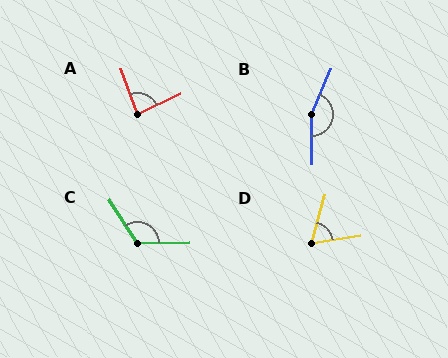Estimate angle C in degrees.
Approximately 122 degrees.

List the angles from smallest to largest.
D (65°), A (83°), C (122°), B (157°).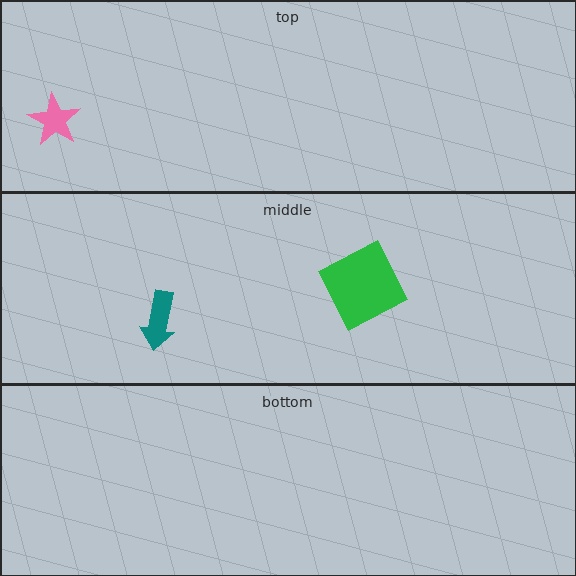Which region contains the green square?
The middle region.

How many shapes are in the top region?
1.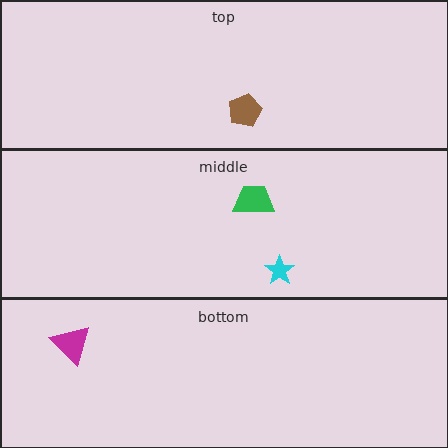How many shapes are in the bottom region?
1.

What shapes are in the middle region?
The green trapezoid, the cyan star.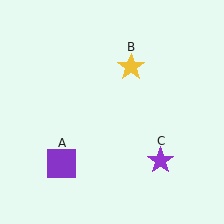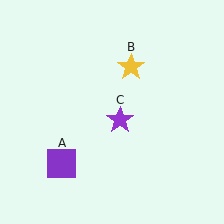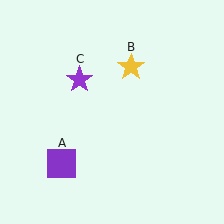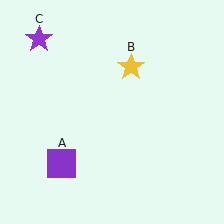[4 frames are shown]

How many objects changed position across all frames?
1 object changed position: purple star (object C).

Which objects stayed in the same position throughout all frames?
Purple square (object A) and yellow star (object B) remained stationary.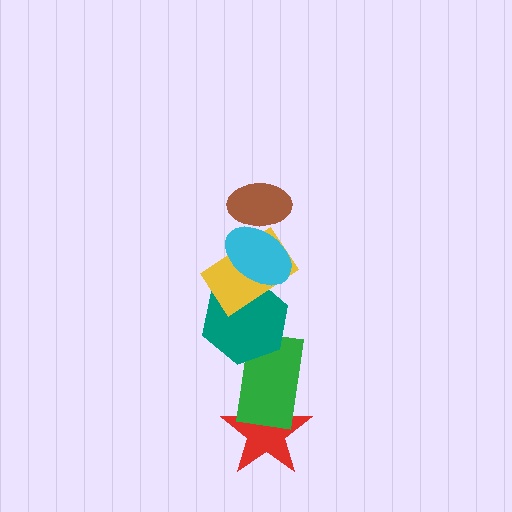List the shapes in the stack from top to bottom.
From top to bottom: the brown ellipse, the cyan ellipse, the yellow rectangle, the teal hexagon, the green rectangle, the red star.